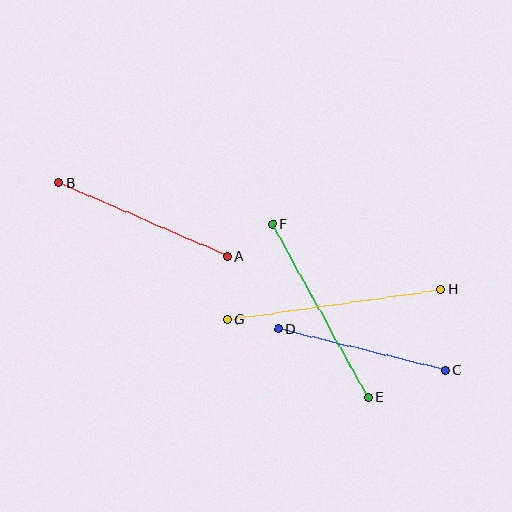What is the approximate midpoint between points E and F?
The midpoint is at approximately (320, 311) pixels.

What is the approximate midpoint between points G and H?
The midpoint is at approximately (334, 304) pixels.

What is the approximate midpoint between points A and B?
The midpoint is at approximately (143, 220) pixels.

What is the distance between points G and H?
The distance is approximately 216 pixels.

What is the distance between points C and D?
The distance is approximately 172 pixels.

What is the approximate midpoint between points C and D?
The midpoint is at approximately (362, 350) pixels.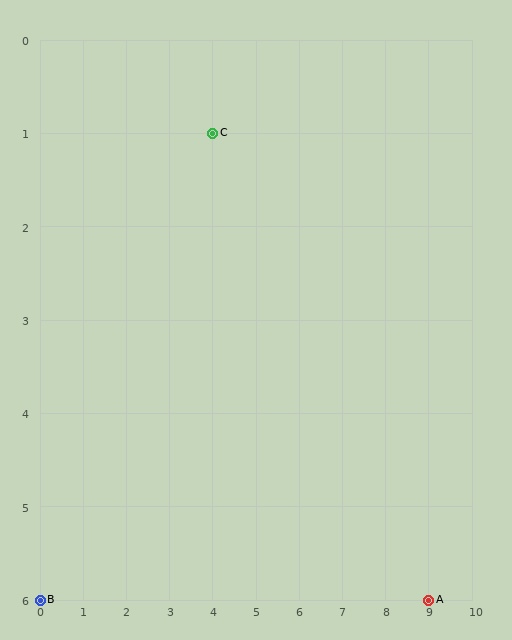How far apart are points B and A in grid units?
Points B and A are 9 columns apart.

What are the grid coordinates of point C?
Point C is at grid coordinates (4, 1).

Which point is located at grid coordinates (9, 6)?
Point A is at (9, 6).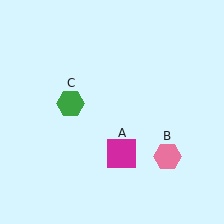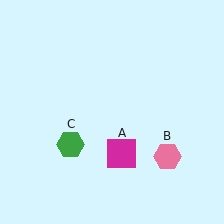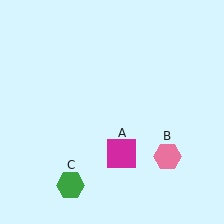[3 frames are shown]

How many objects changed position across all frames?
1 object changed position: green hexagon (object C).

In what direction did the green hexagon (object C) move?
The green hexagon (object C) moved down.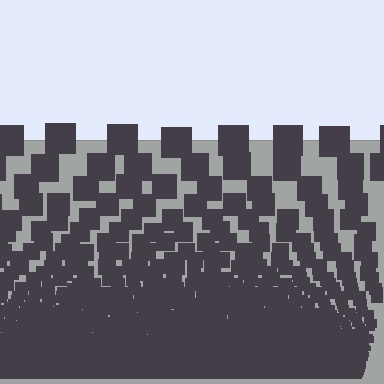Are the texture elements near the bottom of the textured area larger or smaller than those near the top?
Smaller. The gradient is inverted — elements near the bottom are smaller and denser.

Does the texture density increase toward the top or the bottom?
Density increases toward the bottom.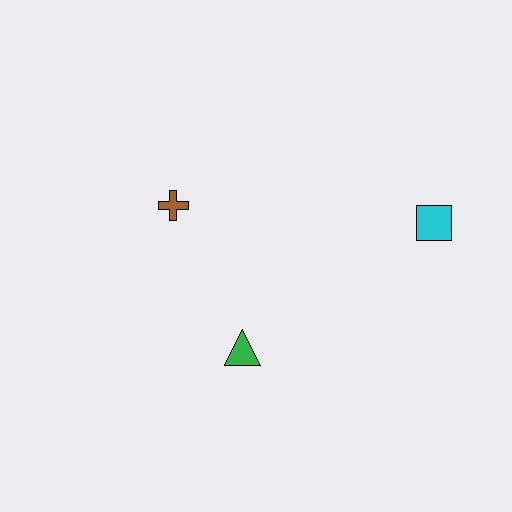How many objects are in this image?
There are 3 objects.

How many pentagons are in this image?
There are no pentagons.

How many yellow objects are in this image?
There are no yellow objects.